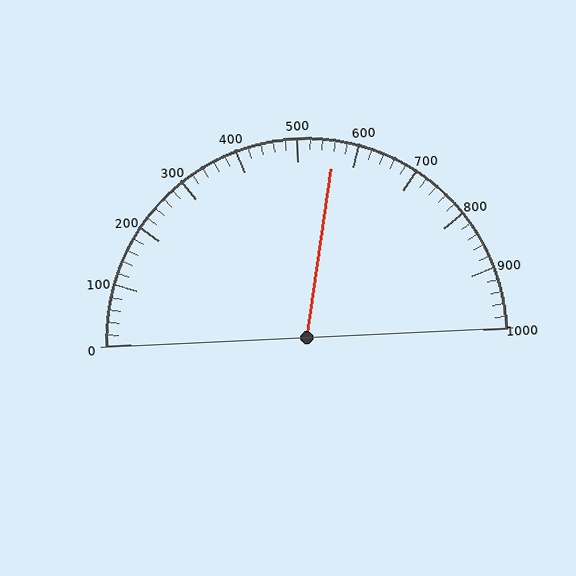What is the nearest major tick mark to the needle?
The nearest major tick mark is 600.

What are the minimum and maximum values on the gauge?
The gauge ranges from 0 to 1000.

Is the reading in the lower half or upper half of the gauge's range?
The reading is in the upper half of the range (0 to 1000).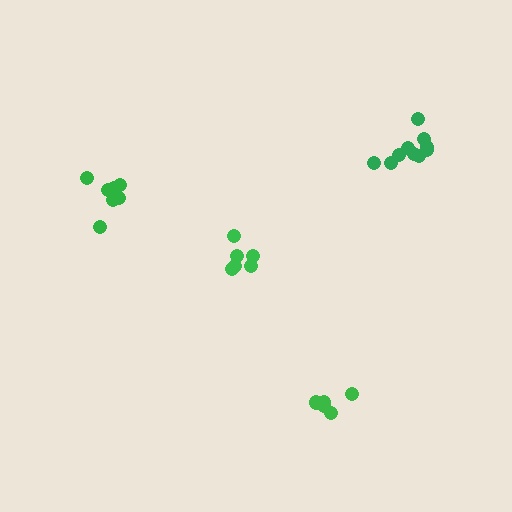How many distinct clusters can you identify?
There are 4 distinct clusters.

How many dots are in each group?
Group 1: 7 dots, Group 2: 6 dots, Group 3: 6 dots, Group 4: 10 dots (29 total).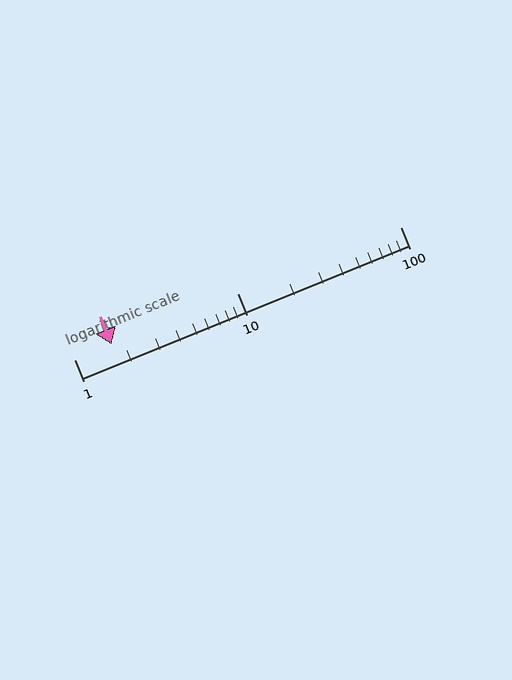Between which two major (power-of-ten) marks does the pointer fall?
The pointer is between 1 and 10.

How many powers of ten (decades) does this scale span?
The scale spans 2 decades, from 1 to 100.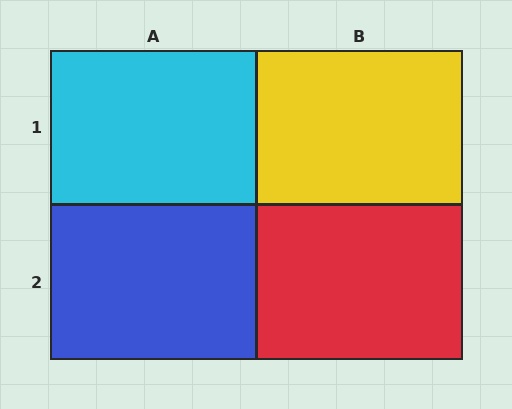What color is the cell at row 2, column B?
Red.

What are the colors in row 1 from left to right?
Cyan, yellow.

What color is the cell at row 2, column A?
Blue.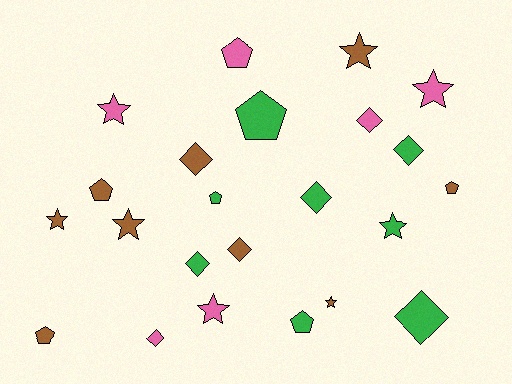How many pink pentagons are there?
There is 1 pink pentagon.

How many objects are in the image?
There are 23 objects.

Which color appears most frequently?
Brown, with 9 objects.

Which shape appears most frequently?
Diamond, with 8 objects.